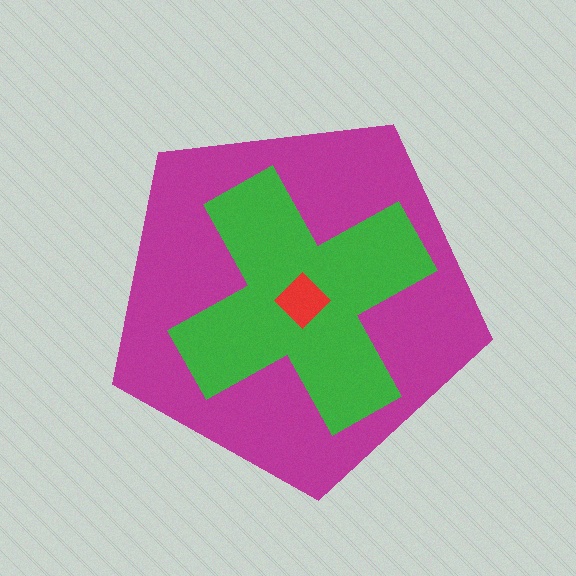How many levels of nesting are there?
3.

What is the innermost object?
The red diamond.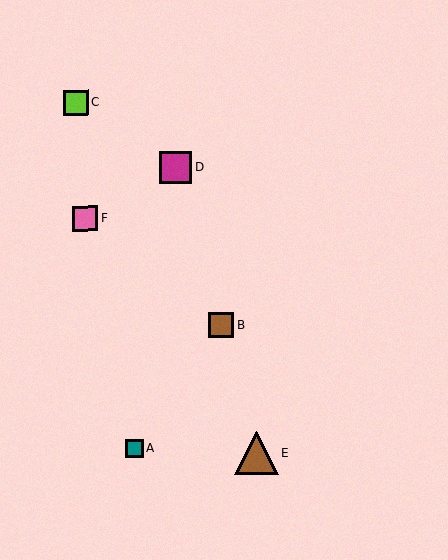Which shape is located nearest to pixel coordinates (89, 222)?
The pink square (labeled F) at (85, 218) is nearest to that location.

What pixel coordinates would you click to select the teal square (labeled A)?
Click at (134, 448) to select the teal square A.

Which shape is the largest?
The brown triangle (labeled E) is the largest.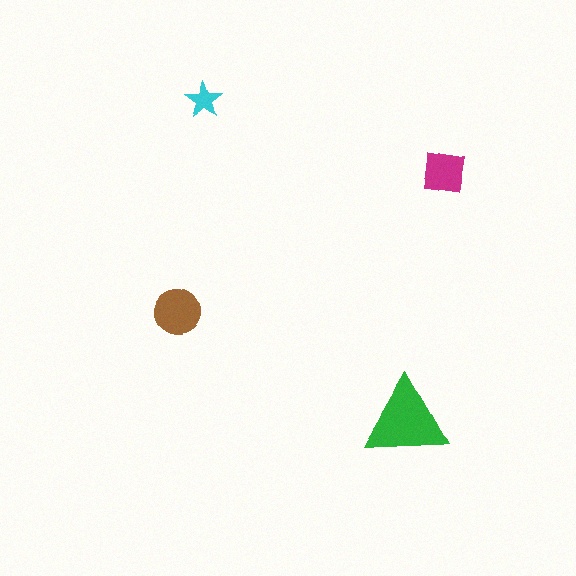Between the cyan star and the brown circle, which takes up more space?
The brown circle.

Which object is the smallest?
The cyan star.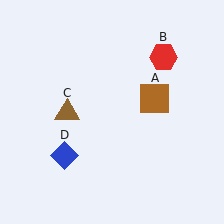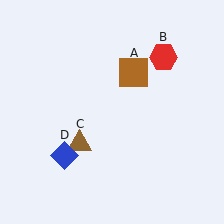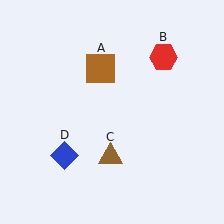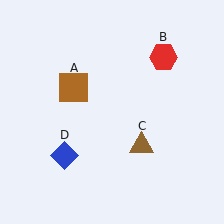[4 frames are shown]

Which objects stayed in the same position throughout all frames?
Red hexagon (object B) and blue diamond (object D) remained stationary.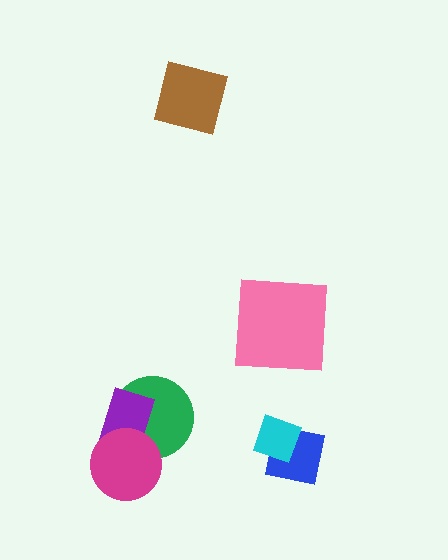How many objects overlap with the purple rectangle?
2 objects overlap with the purple rectangle.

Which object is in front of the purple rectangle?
The magenta circle is in front of the purple rectangle.